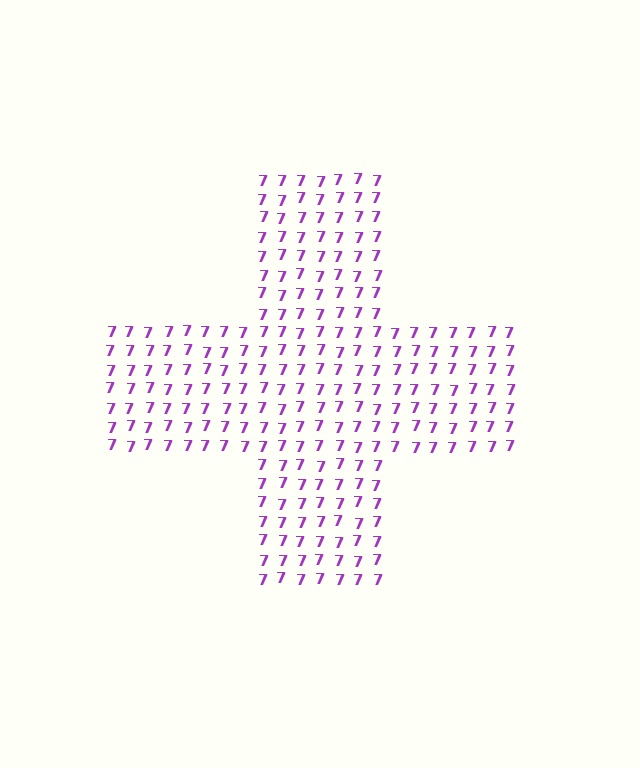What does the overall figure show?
The overall figure shows a cross.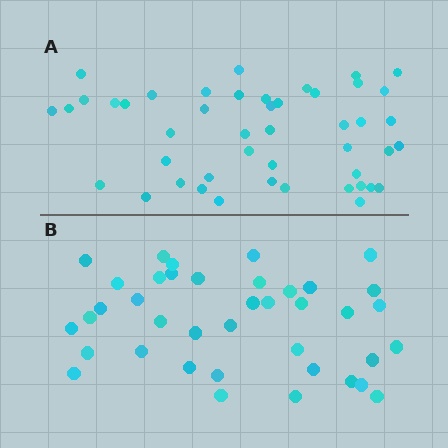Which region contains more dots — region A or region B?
Region A (the top region) has more dots.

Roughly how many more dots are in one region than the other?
Region A has roughly 8 or so more dots than region B.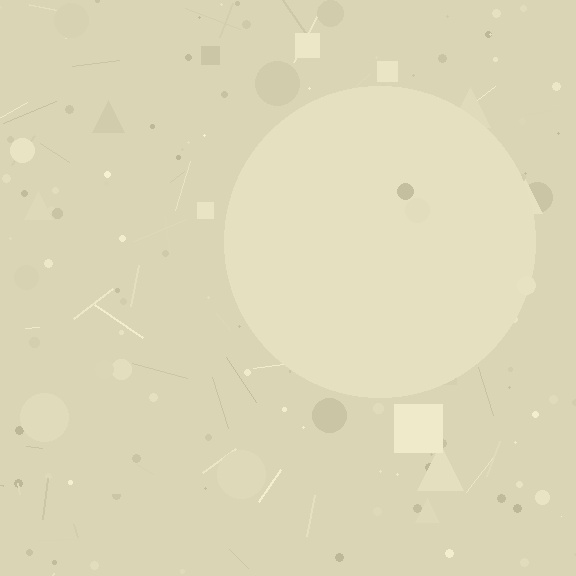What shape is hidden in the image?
A circle is hidden in the image.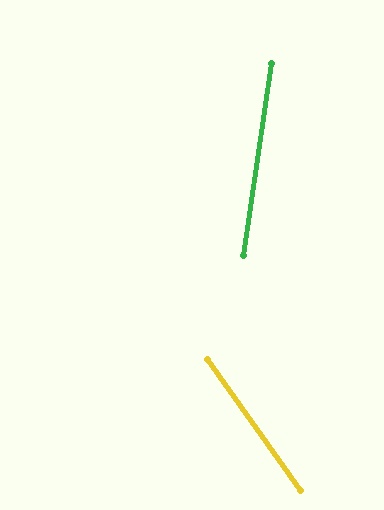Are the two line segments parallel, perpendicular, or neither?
Neither parallel nor perpendicular — they differ by about 44°.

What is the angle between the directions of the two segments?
Approximately 44 degrees.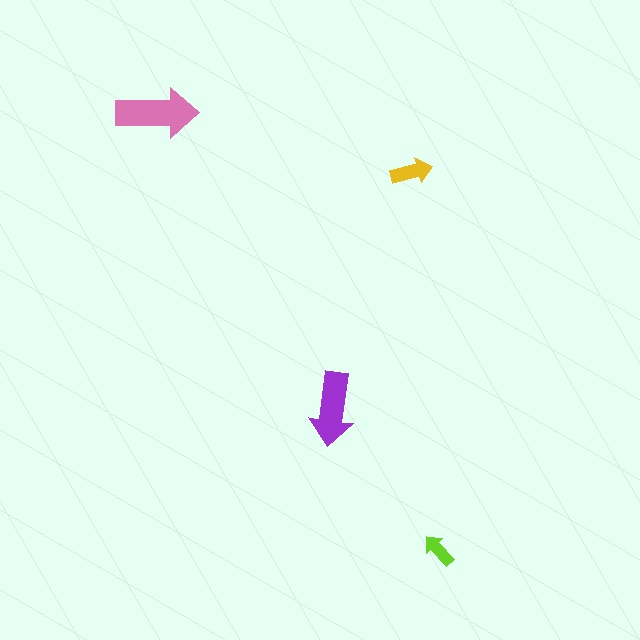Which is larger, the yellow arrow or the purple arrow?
The purple one.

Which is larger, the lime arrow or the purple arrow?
The purple one.